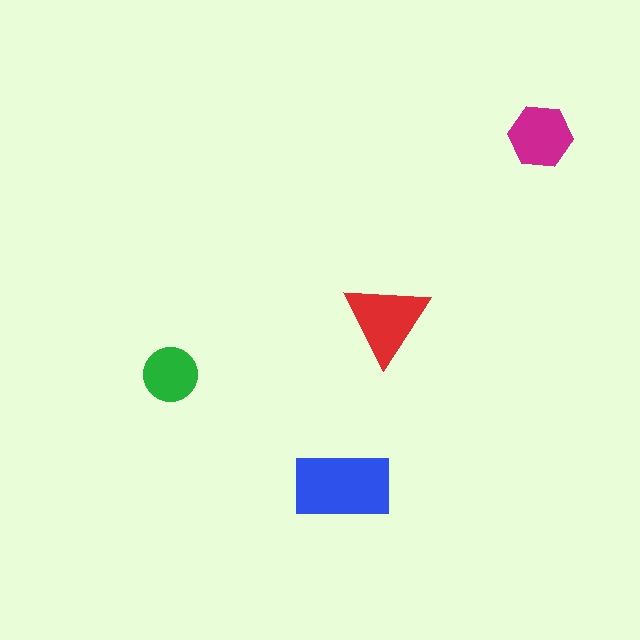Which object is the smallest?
The green circle.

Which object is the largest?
The blue rectangle.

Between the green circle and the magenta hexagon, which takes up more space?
The magenta hexagon.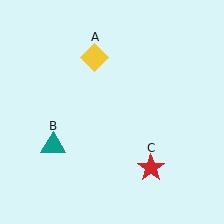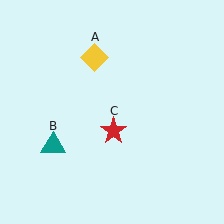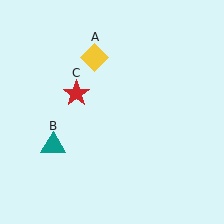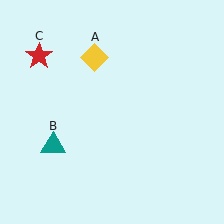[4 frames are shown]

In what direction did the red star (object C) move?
The red star (object C) moved up and to the left.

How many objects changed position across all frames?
1 object changed position: red star (object C).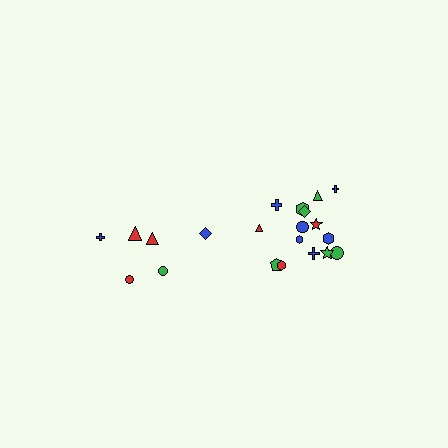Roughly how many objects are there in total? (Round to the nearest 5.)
Roughly 20 objects in total.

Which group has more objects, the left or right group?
The right group.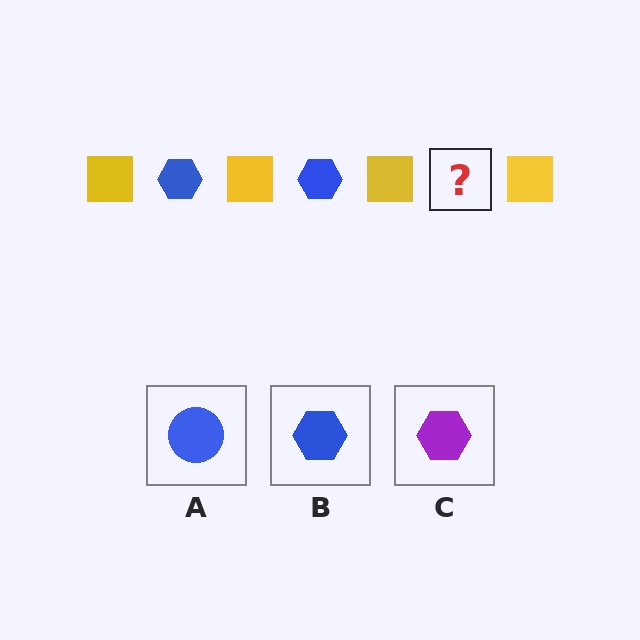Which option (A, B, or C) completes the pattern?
B.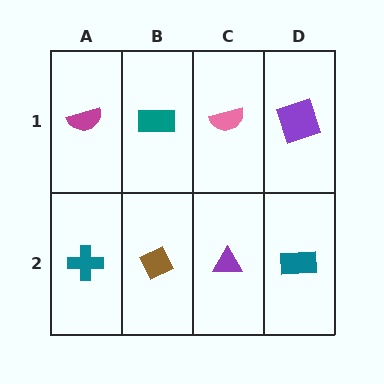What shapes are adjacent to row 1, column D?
A teal rectangle (row 2, column D), a pink semicircle (row 1, column C).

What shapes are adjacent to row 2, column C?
A pink semicircle (row 1, column C), a brown diamond (row 2, column B), a teal rectangle (row 2, column D).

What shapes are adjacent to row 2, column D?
A purple square (row 1, column D), a purple triangle (row 2, column C).